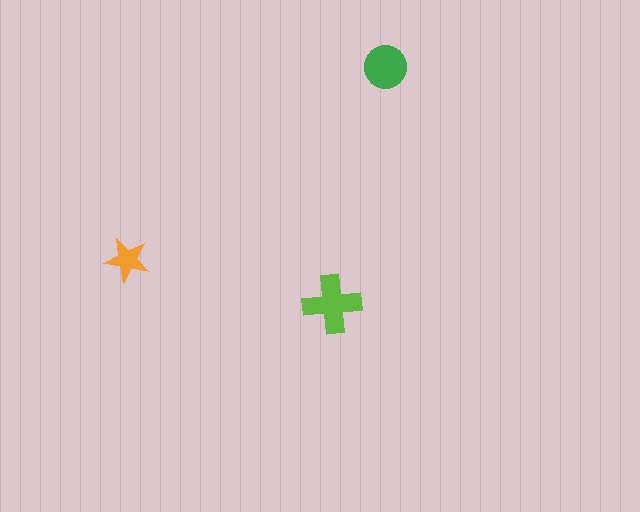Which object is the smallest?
The orange star.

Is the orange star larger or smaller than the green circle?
Smaller.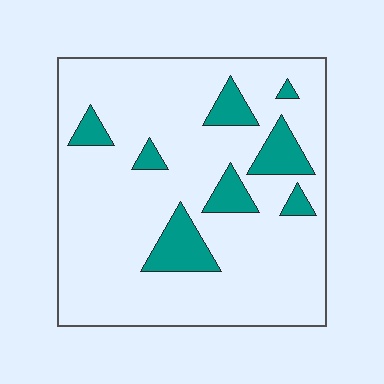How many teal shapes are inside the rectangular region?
8.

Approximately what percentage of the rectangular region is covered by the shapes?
Approximately 15%.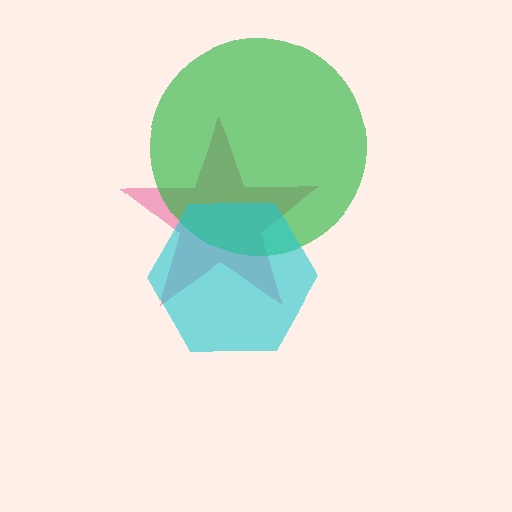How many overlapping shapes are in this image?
There are 3 overlapping shapes in the image.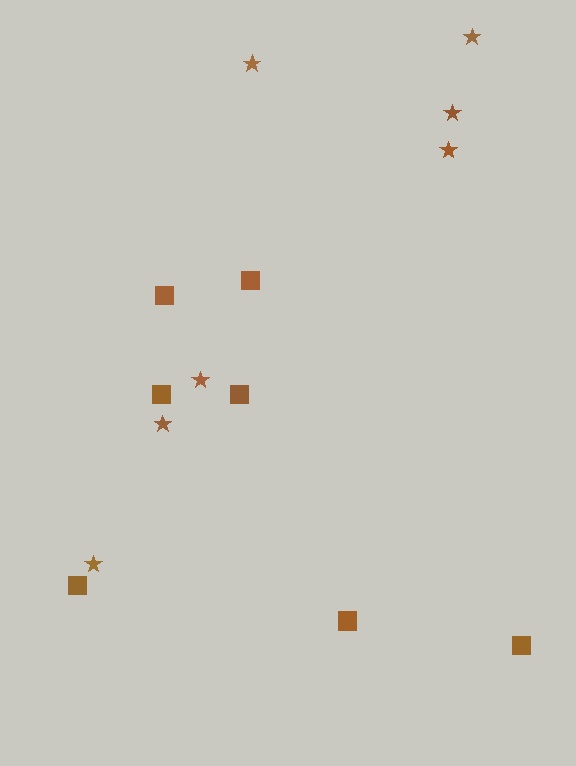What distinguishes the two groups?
There are 2 groups: one group of squares (7) and one group of stars (7).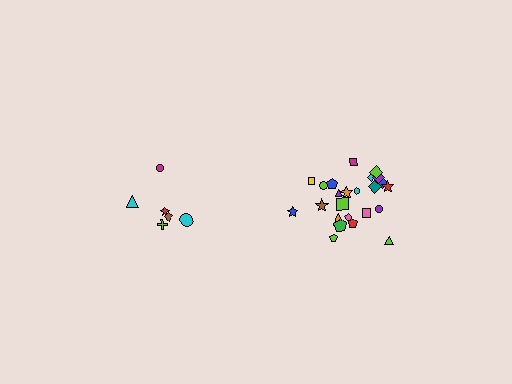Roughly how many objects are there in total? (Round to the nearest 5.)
Roughly 30 objects in total.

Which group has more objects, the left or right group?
The right group.